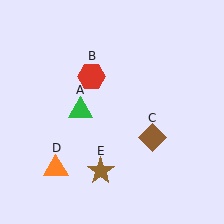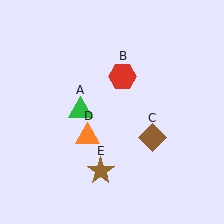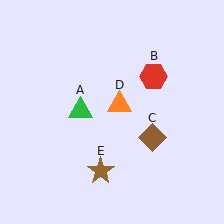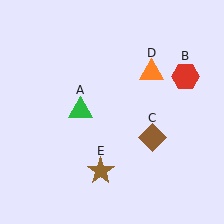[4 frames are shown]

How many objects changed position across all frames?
2 objects changed position: red hexagon (object B), orange triangle (object D).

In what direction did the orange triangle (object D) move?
The orange triangle (object D) moved up and to the right.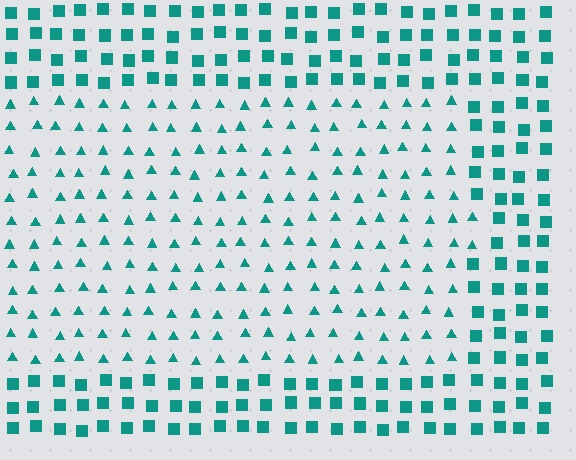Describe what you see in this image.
The image is filled with small teal elements arranged in a uniform grid. A rectangle-shaped region contains triangles, while the surrounding area contains squares. The boundary is defined purely by the change in element shape.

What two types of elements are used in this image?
The image uses triangles inside the rectangle region and squares outside it.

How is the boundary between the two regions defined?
The boundary is defined by a change in element shape: triangles inside vs. squares outside. All elements share the same color and spacing.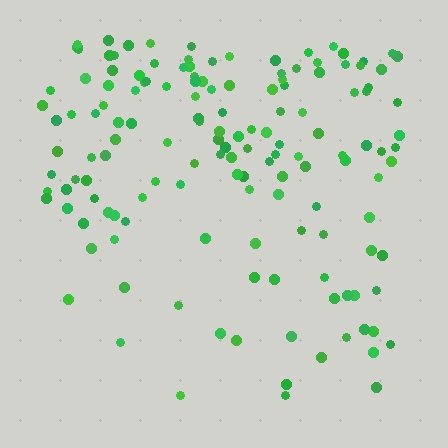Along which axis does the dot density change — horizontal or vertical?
Vertical.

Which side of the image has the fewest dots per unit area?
The bottom.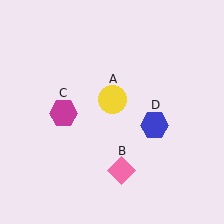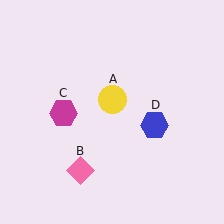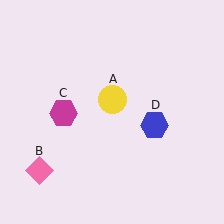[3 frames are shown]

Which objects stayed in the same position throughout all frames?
Yellow circle (object A) and magenta hexagon (object C) and blue hexagon (object D) remained stationary.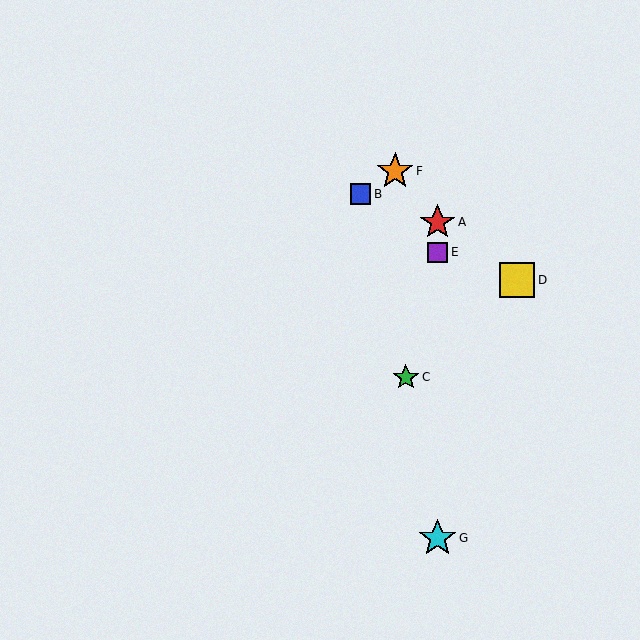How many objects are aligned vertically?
3 objects (A, E, G) are aligned vertically.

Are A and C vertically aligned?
No, A is at x≈437 and C is at x≈406.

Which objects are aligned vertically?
Objects A, E, G are aligned vertically.